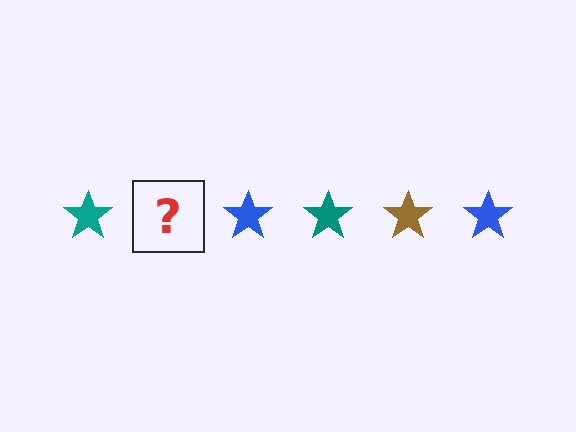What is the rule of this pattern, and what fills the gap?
The rule is that the pattern cycles through teal, brown, blue stars. The gap should be filled with a brown star.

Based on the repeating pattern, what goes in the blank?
The blank should be a brown star.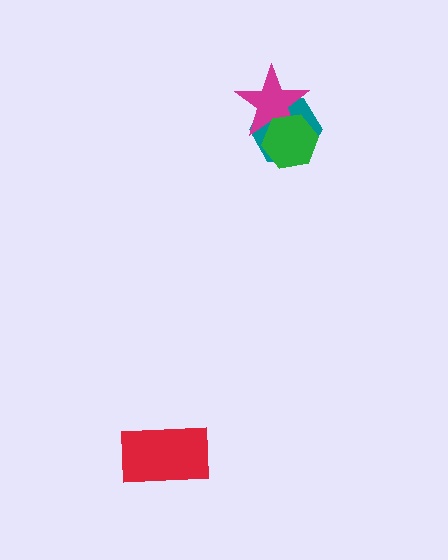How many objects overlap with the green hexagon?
2 objects overlap with the green hexagon.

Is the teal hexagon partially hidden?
Yes, it is partially covered by another shape.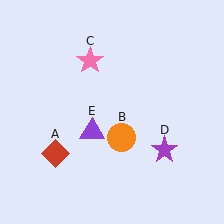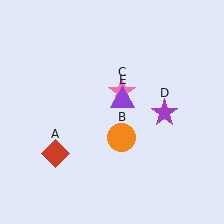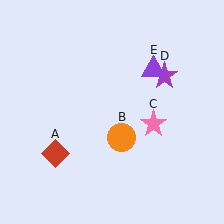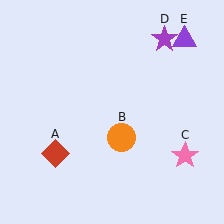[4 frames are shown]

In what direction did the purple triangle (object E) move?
The purple triangle (object E) moved up and to the right.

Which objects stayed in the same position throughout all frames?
Red diamond (object A) and orange circle (object B) remained stationary.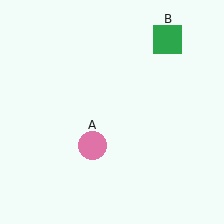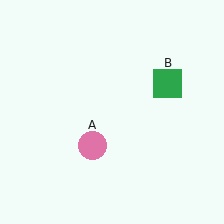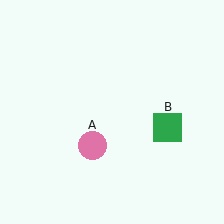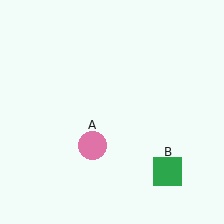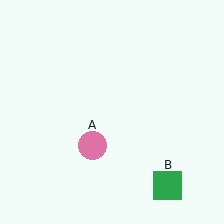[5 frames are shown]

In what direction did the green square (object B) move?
The green square (object B) moved down.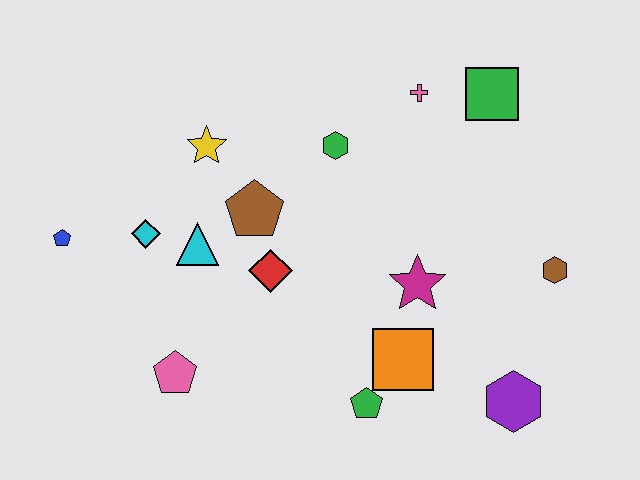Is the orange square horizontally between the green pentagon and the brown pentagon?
No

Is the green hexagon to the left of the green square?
Yes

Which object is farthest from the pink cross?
The blue pentagon is farthest from the pink cross.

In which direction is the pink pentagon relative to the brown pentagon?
The pink pentagon is below the brown pentagon.